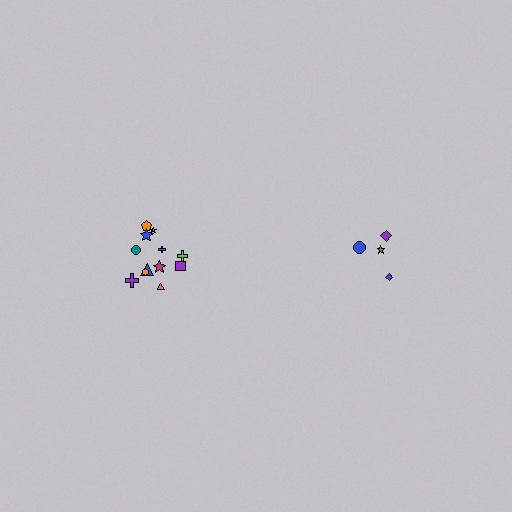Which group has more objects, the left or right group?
The left group.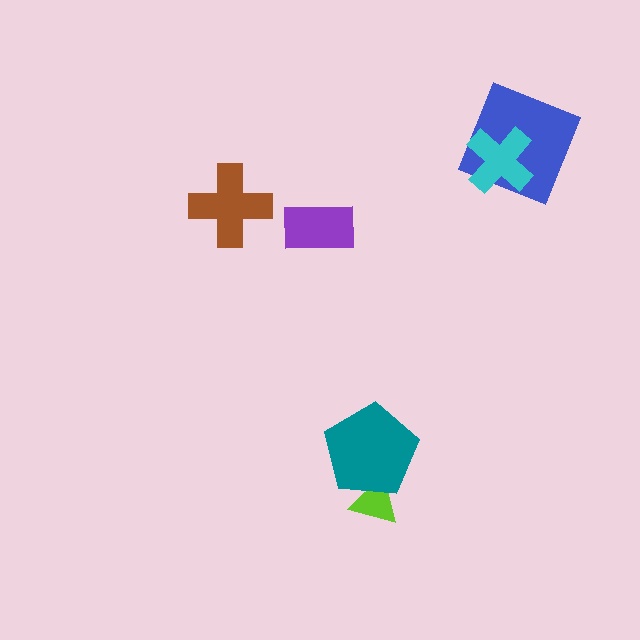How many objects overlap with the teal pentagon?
1 object overlaps with the teal pentagon.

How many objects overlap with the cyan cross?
1 object overlaps with the cyan cross.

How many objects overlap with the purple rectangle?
0 objects overlap with the purple rectangle.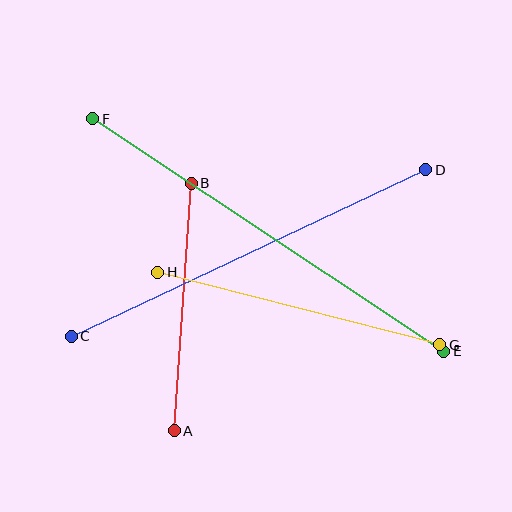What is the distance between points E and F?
The distance is approximately 421 pixels.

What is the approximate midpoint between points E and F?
The midpoint is at approximately (268, 235) pixels.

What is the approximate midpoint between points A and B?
The midpoint is at approximately (183, 307) pixels.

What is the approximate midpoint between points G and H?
The midpoint is at approximately (299, 308) pixels.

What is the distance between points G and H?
The distance is approximately 291 pixels.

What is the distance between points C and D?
The distance is approximately 392 pixels.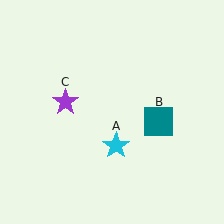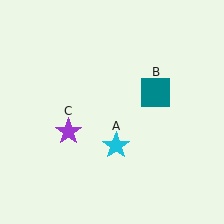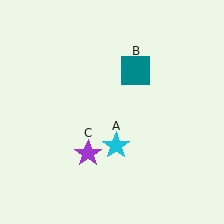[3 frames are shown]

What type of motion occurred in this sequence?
The teal square (object B), purple star (object C) rotated counterclockwise around the center of the scene.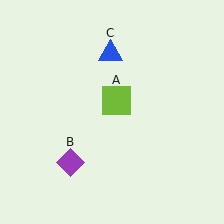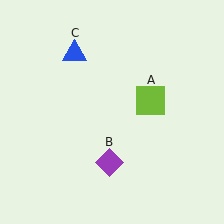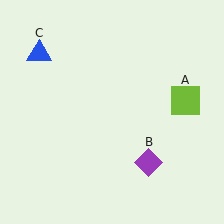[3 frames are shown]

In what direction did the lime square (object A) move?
The lime square (object A) moved right.